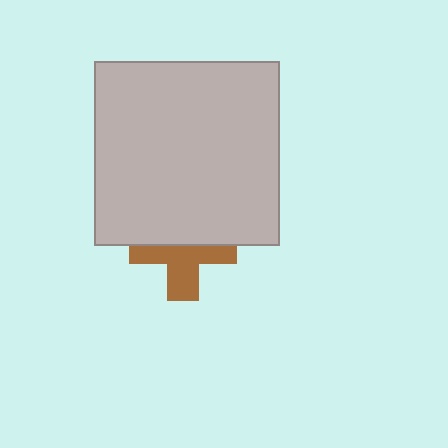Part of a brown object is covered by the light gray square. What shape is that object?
It is a cross.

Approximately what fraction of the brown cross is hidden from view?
Roughly 46% of the brown cross is hidden behind the light gray square.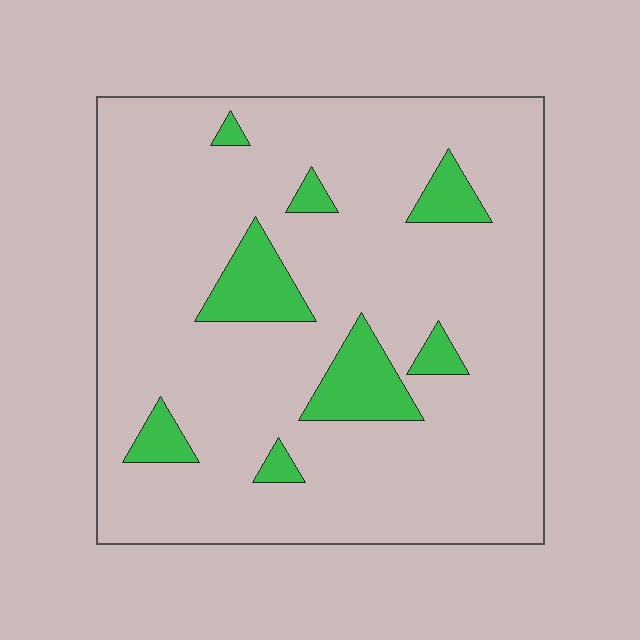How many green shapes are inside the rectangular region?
8.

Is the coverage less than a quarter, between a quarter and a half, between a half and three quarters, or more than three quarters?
Less than a quarter.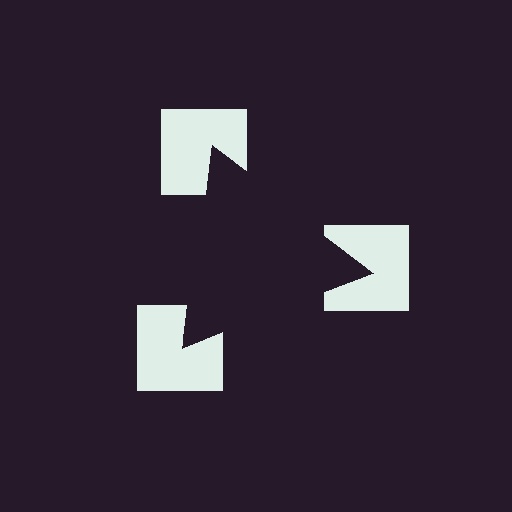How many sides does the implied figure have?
3 sides.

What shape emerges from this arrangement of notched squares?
An illusory triangle — its edges are inferred from the aligned wedge cuts in the notched squares, not physically drawn.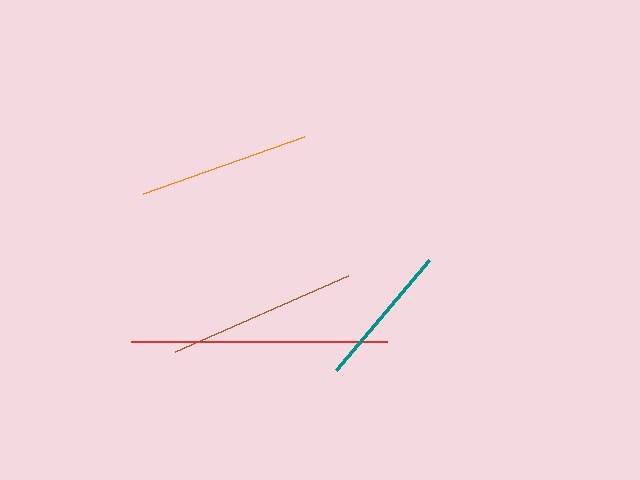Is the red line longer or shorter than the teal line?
The red line is longer than the teal line.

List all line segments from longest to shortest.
From longest to shortest: red, brown, orange, teal.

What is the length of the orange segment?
The orange segment is approximately 171 pixels long.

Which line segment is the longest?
The red line is the longest at approximately 255 pixels.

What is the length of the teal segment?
The teal segment is approximately 144 pixels long.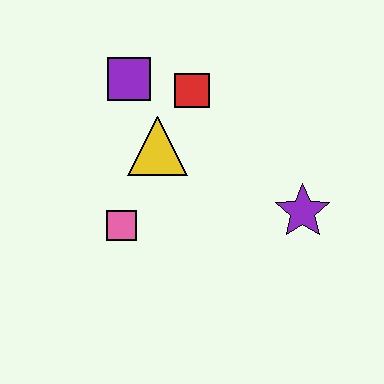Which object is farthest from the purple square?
The purple star is farthest from the purple square.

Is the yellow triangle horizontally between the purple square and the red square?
Yes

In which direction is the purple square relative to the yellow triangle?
The purple square is above the yellow triangle.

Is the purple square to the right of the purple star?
No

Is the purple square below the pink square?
No